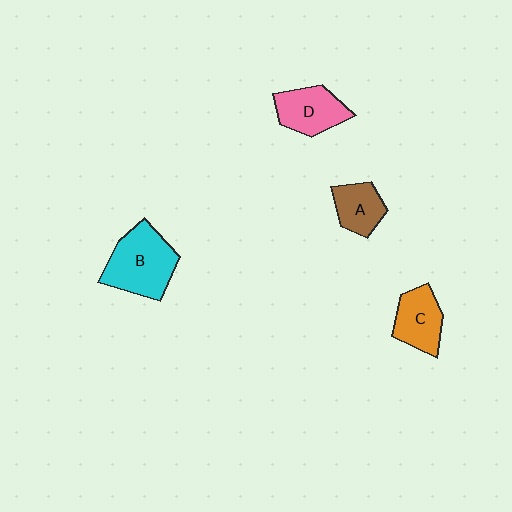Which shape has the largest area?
Shape B (cyan).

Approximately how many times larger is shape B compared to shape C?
Approximately 1.5 times.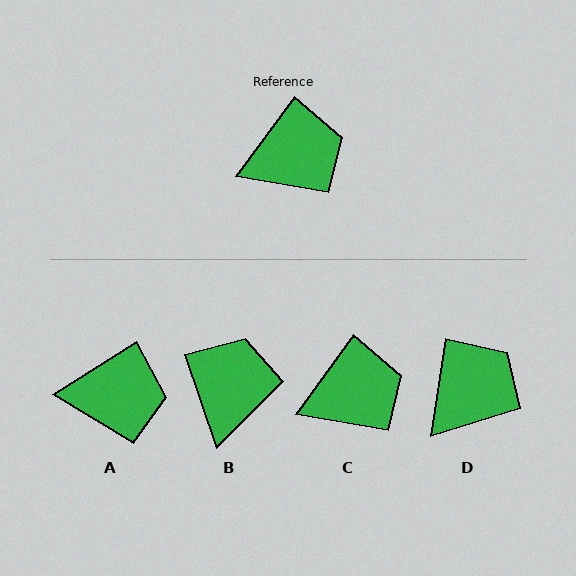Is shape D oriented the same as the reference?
No, it is off by about 27 degrees.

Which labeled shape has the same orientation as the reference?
C.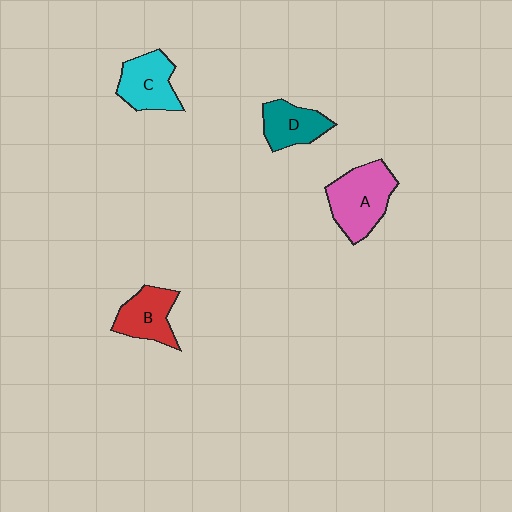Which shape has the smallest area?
Shape D (teal).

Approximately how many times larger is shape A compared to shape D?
Approximately 1.5 times.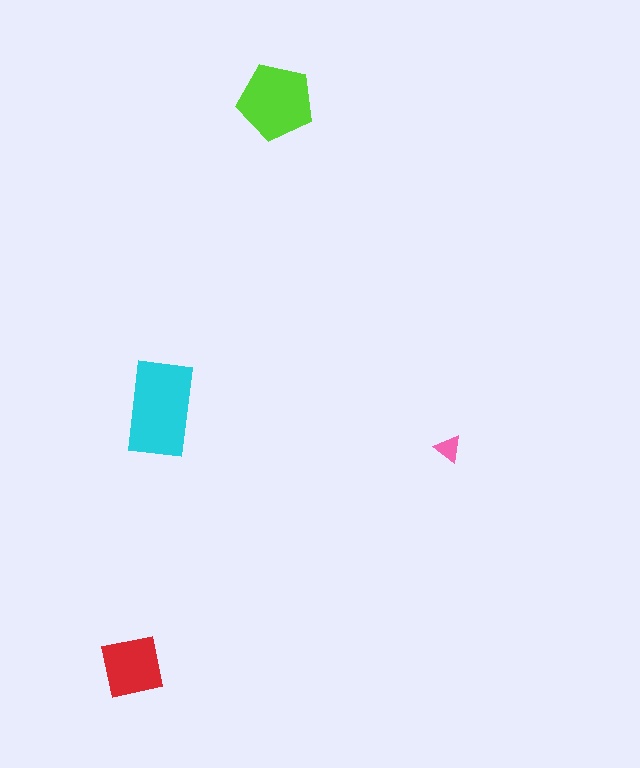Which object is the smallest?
The pink triangle.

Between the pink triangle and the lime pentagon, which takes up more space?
The lime pentagon.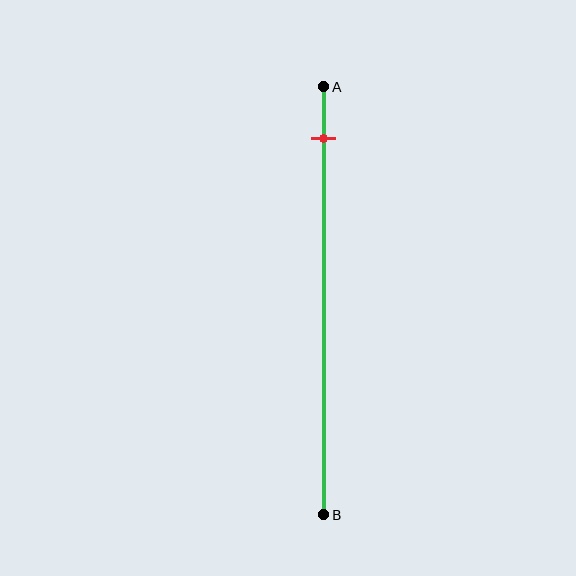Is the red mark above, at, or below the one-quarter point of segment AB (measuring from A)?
The red mark is above the one-quarter point of segment AB.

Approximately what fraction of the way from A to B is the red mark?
The red mark is approximately 10% of the way from A to B.